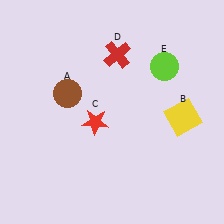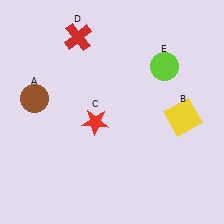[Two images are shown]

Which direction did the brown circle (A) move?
The brown circle (A) moved left.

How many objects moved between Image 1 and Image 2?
2 objects moved between the two images.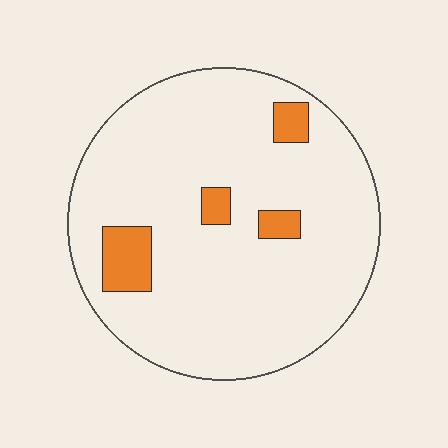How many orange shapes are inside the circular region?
4.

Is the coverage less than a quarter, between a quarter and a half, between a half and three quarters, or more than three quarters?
Less than a quarter.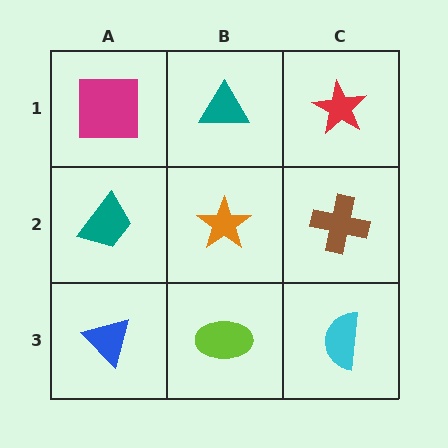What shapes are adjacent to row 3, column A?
A teal trapezoid (row 2, column A), a lime ellipse (row 3, column B).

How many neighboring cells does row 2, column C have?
3.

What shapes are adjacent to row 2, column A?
A magenta square (row 1, column A), a blue triangle (row 3, column A), an orange star (row 2, column B).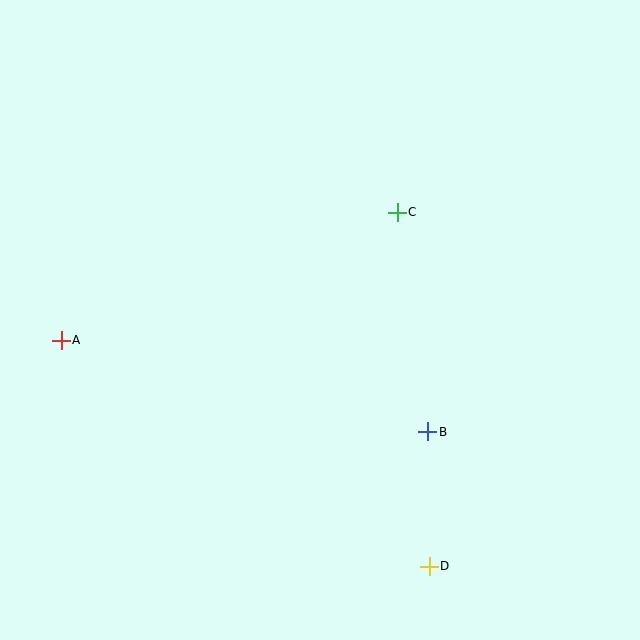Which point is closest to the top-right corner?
Point C is closest to the top-right corner.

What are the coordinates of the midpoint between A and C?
The midpoint between A and C is at (229, 276).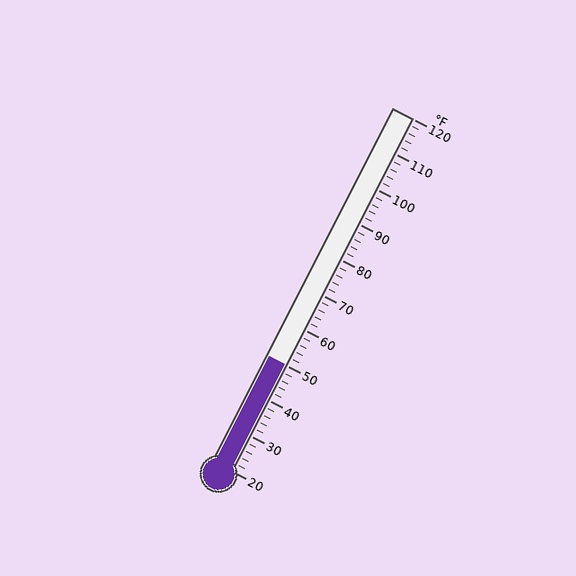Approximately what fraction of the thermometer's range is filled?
The thermometer is filled to approximately 30% of its range.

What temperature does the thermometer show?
The thermometer shows approximately 50°F.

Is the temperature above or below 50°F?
The temperature is at 50°F.